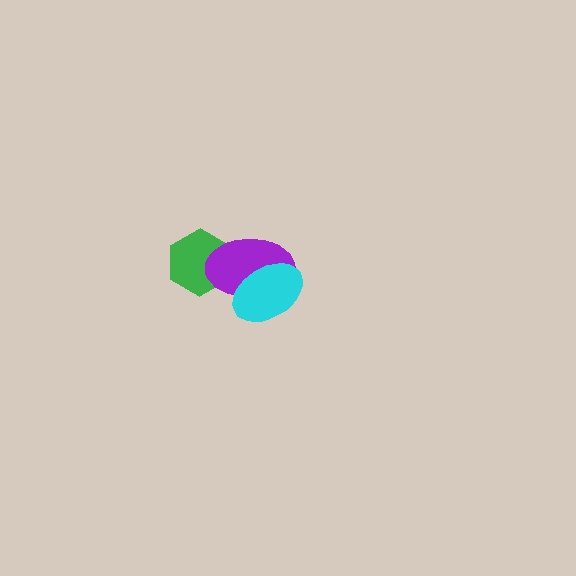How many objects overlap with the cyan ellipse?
1 object overlaps with the cyan ellipse.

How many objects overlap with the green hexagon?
1 object overlaps with the green hexagon.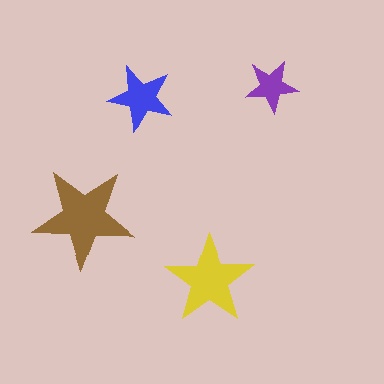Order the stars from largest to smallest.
the brown one, the yellow one, the blue one, the purple one.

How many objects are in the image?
There are 4 objects in the image.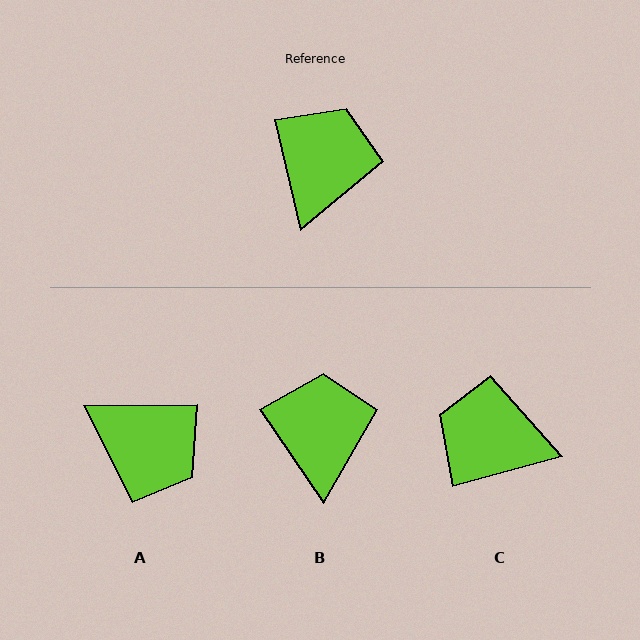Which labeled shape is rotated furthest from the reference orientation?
A, about 103 degrees away.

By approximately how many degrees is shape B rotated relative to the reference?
Approximately 21 degrees counter-clockwise.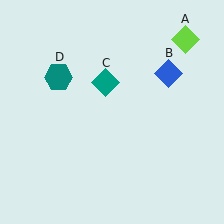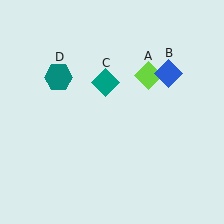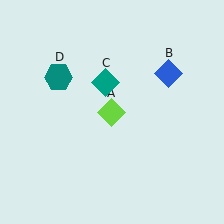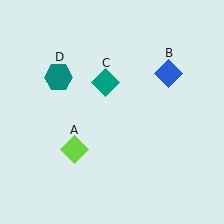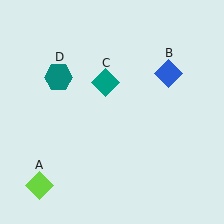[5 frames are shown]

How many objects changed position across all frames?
1 object changed position: lime diamond (object A).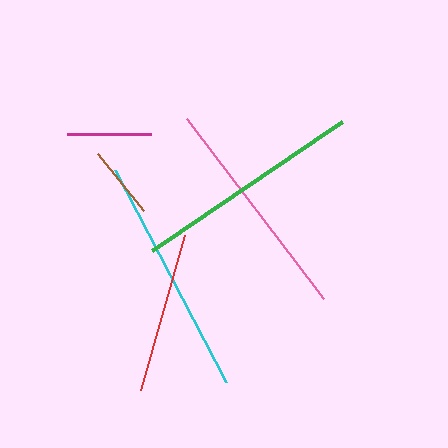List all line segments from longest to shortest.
From longest to shortest: cyan, green, pink, red, magenta, brown.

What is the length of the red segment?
The red segment is approximately 161 pixels long.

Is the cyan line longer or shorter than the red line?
The cyan line is longer than the red line.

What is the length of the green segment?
The green segment is approximately 229 pixels long.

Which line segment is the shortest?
The brown line is the shortest at approximately 72 pixels.